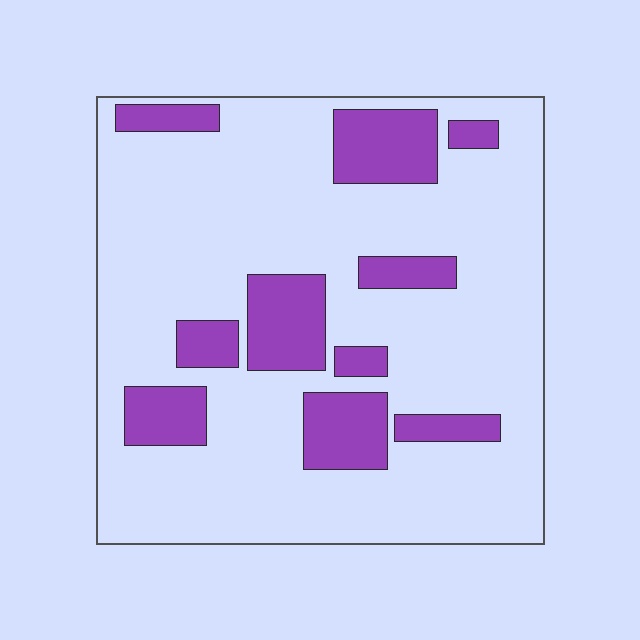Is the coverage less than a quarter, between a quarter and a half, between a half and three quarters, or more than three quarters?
Less than a quarter.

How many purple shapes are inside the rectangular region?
10.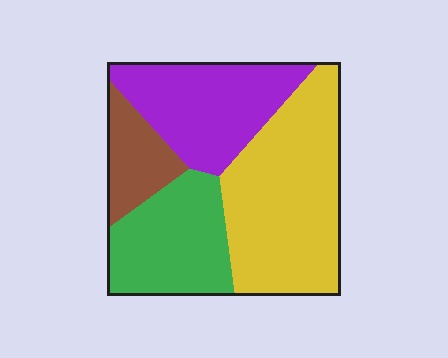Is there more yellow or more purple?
Yellow.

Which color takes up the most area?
Yellow, at roughly 40%.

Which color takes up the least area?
Brown, at roughly 10%.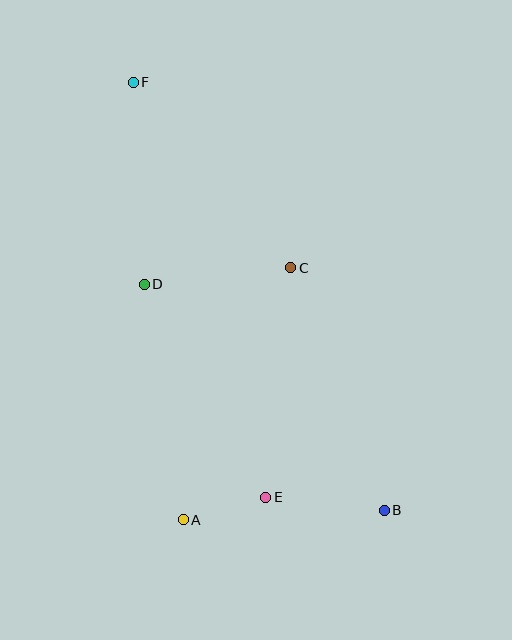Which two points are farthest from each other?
Points B and F are farthest from each other.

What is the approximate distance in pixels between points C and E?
The distance between C and E is approximately 231 pixels.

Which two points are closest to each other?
Points A and E are closest to each other.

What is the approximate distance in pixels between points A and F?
The distance between A and F is approximately 440 pixels.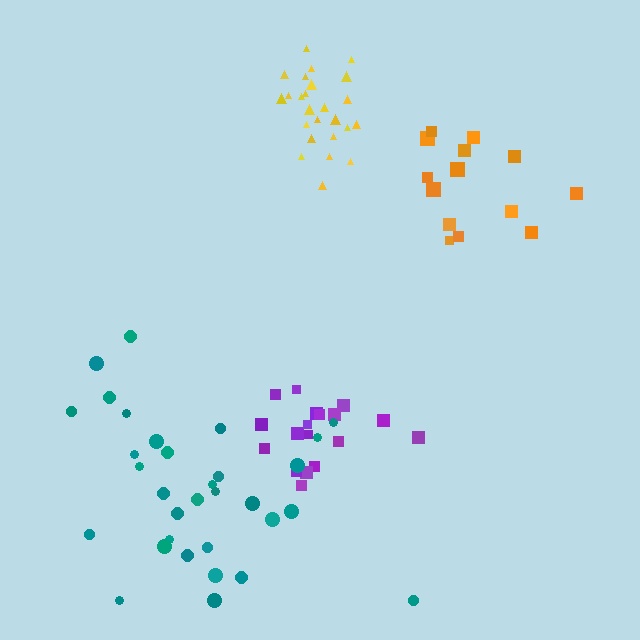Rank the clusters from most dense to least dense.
yellow, purple, teal, orange.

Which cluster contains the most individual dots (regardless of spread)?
Teal (32).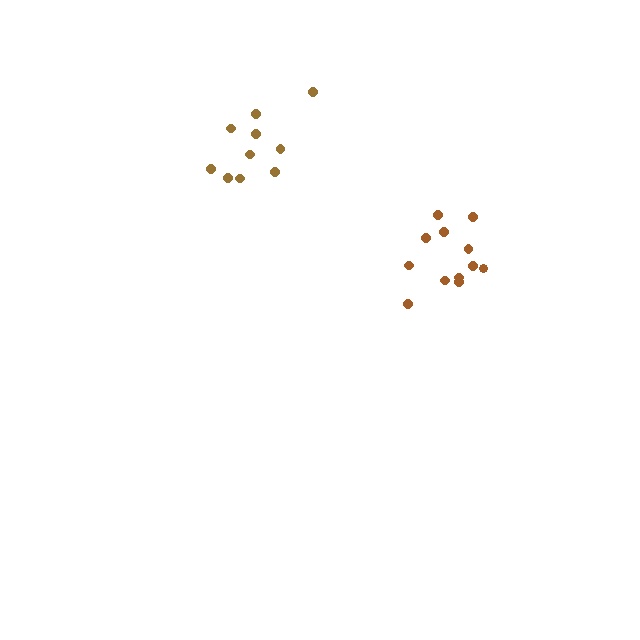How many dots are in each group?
Group 1: 10 dots, Group 2: 12 dots (22 total).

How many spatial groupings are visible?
There are 2 spatial groupings.